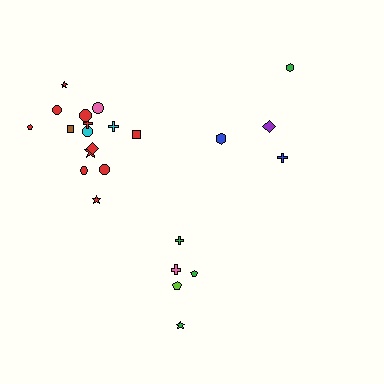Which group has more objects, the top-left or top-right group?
The top-left group.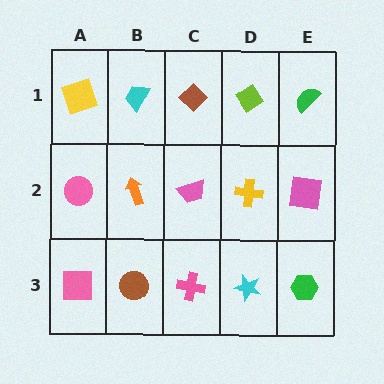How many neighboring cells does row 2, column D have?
4.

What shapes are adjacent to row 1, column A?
A pink circle (row 2, column A), a cyan trapezoid (row 1, column B).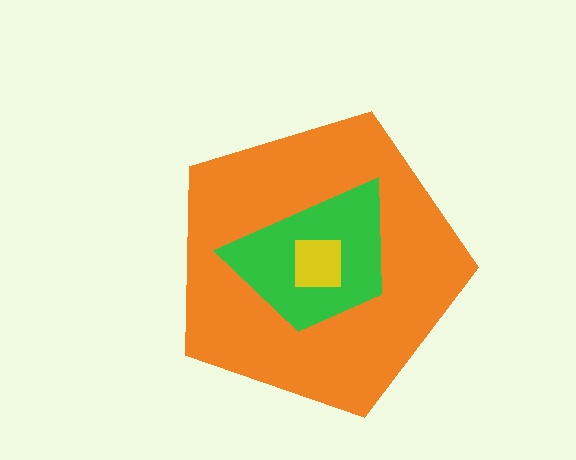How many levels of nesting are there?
3.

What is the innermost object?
The yellow square.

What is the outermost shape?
The orange pentagon.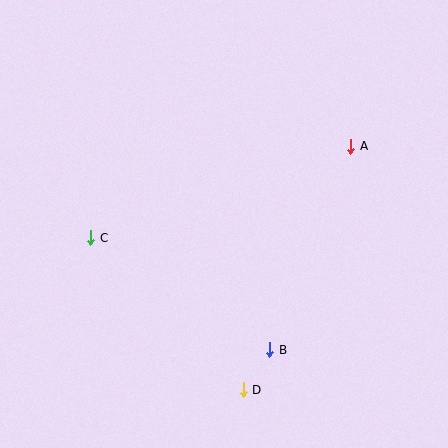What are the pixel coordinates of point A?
Point A is at (351, 146).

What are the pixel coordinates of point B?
Point B is at (270, 350).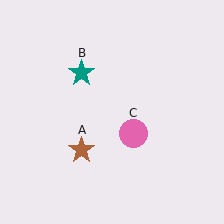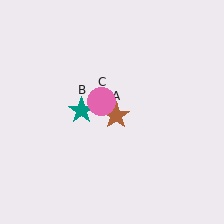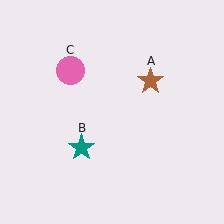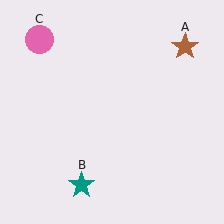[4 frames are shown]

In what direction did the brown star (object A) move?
The brown star (object A) moved up and to the right.